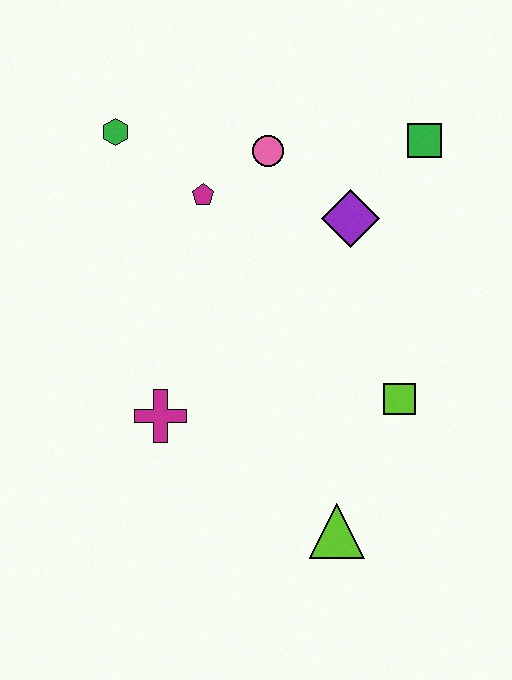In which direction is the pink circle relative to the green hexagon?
The pink circle is to the right of the green hexagon.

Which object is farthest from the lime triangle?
The green hexagon is farthest from the lime triangle.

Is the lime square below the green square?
Yes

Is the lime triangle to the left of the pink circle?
No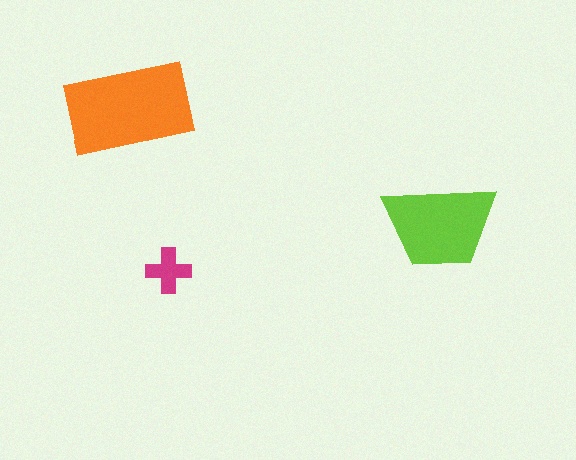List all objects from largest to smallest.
The orange rectangle, the lime trapezoid, the magenta cross.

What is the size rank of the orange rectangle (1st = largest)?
1st.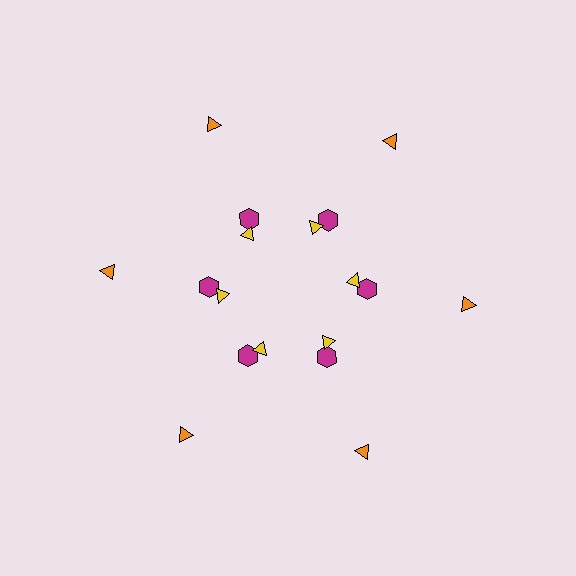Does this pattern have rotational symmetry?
Yes, this pattern has 6-fold rotational symmetry. It looks the same after rotating 60 degrees around the center.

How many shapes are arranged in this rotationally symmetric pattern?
There are 18 shapes, arranged in 6 groups of 3.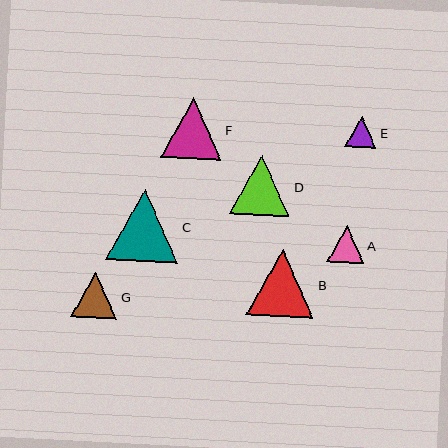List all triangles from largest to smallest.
From largest to smallest: C, B, D, F, G, A, E.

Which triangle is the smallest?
Triangle E is the smallest with a size of approximately 31 pixels.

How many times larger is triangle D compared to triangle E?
Triangle D is approximately 1.9 times the size of triangle E.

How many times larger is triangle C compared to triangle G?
Triangle C is approximately 1.6 times the size of triangle G.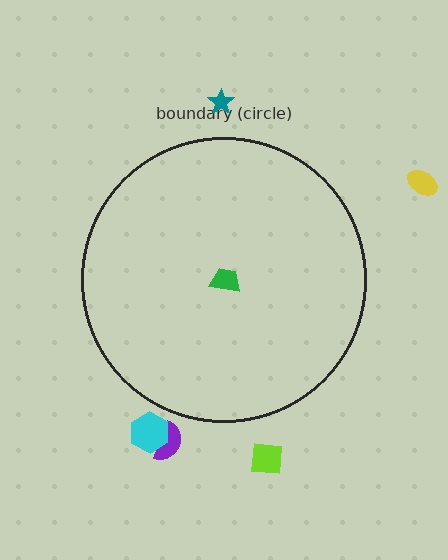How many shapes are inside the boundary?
1 inside, 5 outside.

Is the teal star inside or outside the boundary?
Outside.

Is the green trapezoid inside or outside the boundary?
Inside.